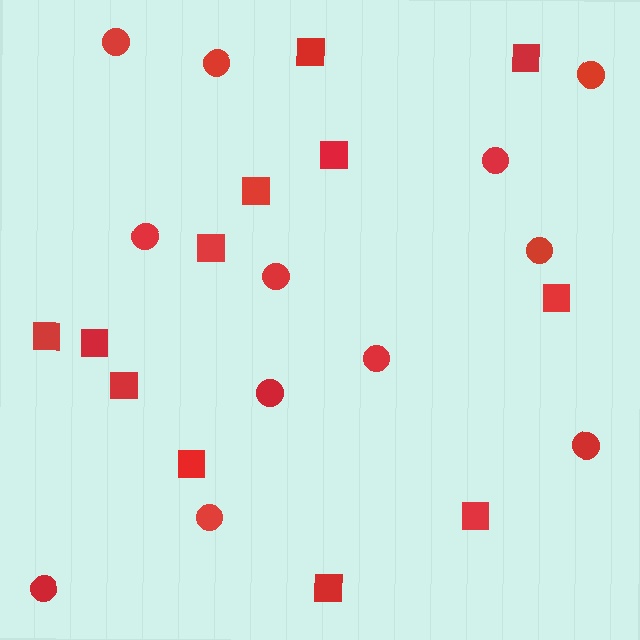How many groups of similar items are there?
There are 2 groups: one group of squares (12) and one group of circles (12).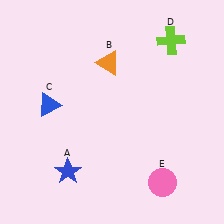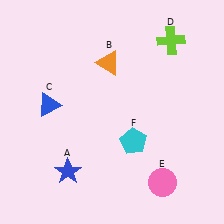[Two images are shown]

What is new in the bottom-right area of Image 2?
A cyan pentagon (F) was added in the bottom-right area of Image 2.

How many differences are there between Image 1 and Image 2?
There is 1 difference between the two images.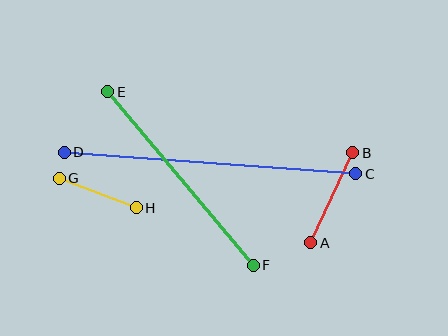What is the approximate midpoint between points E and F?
The midpoint is at approximately (180, 178) pixels.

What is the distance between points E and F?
The distance is approximately 227 pixels.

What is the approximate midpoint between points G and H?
The midpoint is at approximately (98, 193) pixels.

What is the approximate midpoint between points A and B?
The midpoint is at approximately (332, 198) pixels.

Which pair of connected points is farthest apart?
Points C and D are farthest apart.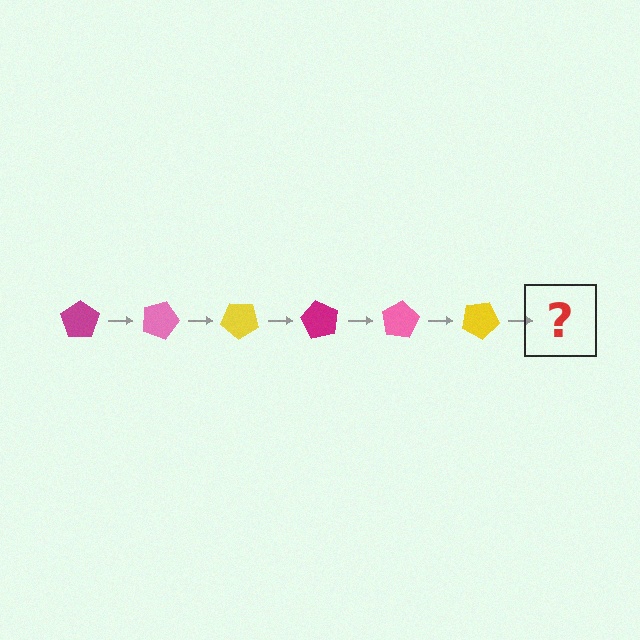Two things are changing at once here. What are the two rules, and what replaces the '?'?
The two rules are that it rotates 20 degrees each step and the color cycles through magenta, pink, and yellow. The '?' should be a magenta pentagon, rotated 120 degrees from the start.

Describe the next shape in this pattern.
It should be a magenta pentagon, rotated 120 degrees from the start.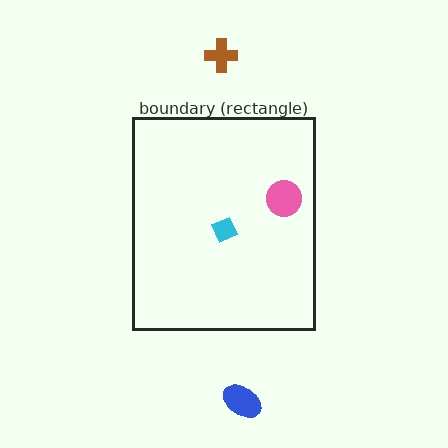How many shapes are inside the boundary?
2 inside, 2 outside.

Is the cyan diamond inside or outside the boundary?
Inside.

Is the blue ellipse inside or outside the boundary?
Outside.